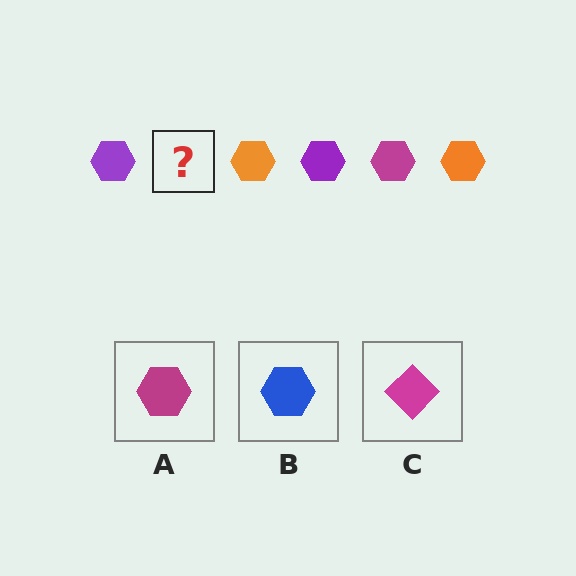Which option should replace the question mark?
Option A.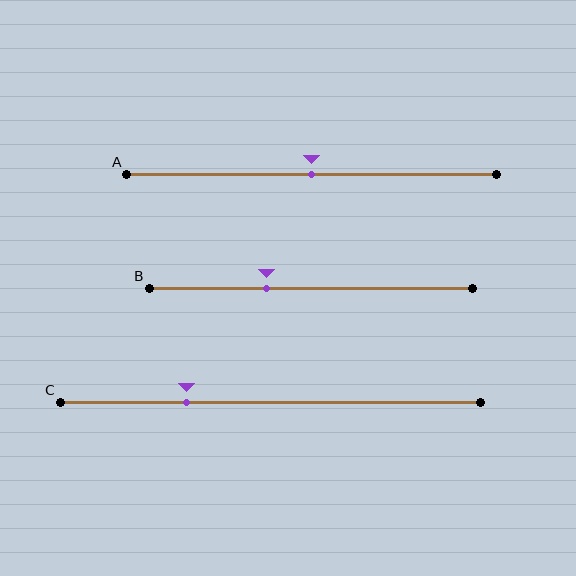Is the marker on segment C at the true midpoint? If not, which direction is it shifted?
No, the marker on segment C is shifted to the left by about 20% of the segment length.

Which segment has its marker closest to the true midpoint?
Segment A has its marker closest to the true midpoint.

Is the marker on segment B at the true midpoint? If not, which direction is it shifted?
No, the marker on segment B is shifted to the left by about 14% of the segment length.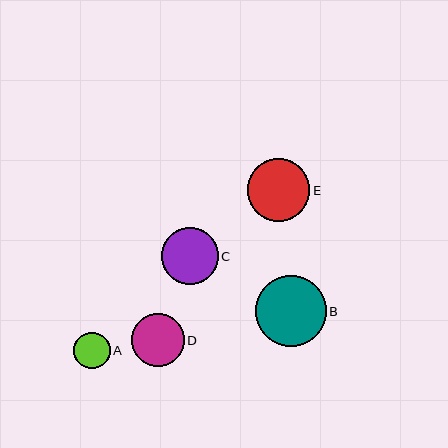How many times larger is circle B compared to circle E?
Circle B is approximately 1.1 times the size of circle E.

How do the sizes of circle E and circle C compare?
Circle E and circle C are approximately the same size.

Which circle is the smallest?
Circle A is the smallest with a size of approximately 36 pixels.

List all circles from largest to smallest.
From largest to smallest: B, E, C, D, A.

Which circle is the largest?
Circle B is the largest with a size of approximately 70 pixels.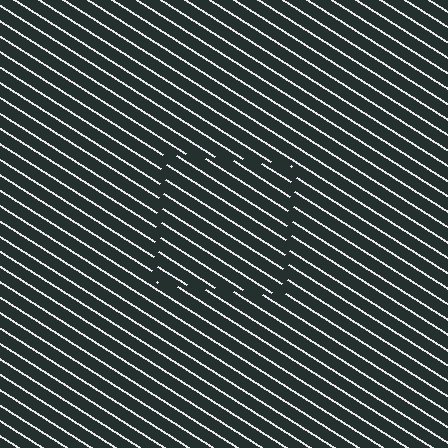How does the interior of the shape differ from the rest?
The interior of the shape contains the same grating, shifted by half a period — the contour is defined by the phase discontinuity where line-ends from the inner and outer gratings abut.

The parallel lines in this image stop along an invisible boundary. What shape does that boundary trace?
An illusory square. The interior of the shape contains the same grating, shifted by half a period — the contour is defined by the phase discontinuity where line-ends from the inner and outer gratings abut.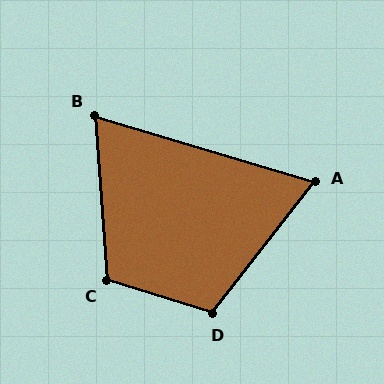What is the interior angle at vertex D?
Approximately 110 degrees (obtuse).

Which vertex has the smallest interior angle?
A, at approximately 69 degrees.